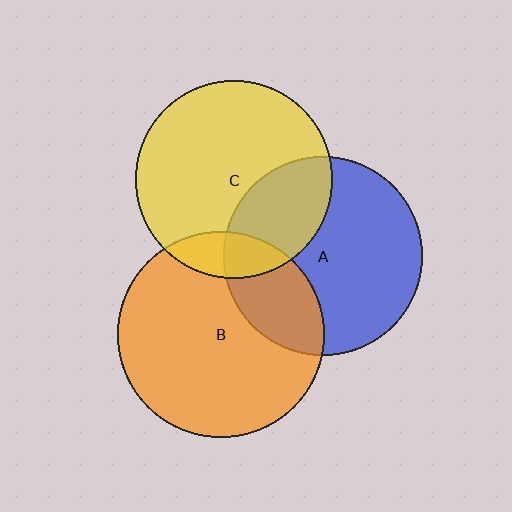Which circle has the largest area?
Circle B (orange).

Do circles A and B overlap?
Yes.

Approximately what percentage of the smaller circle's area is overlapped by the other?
Approximately 25%.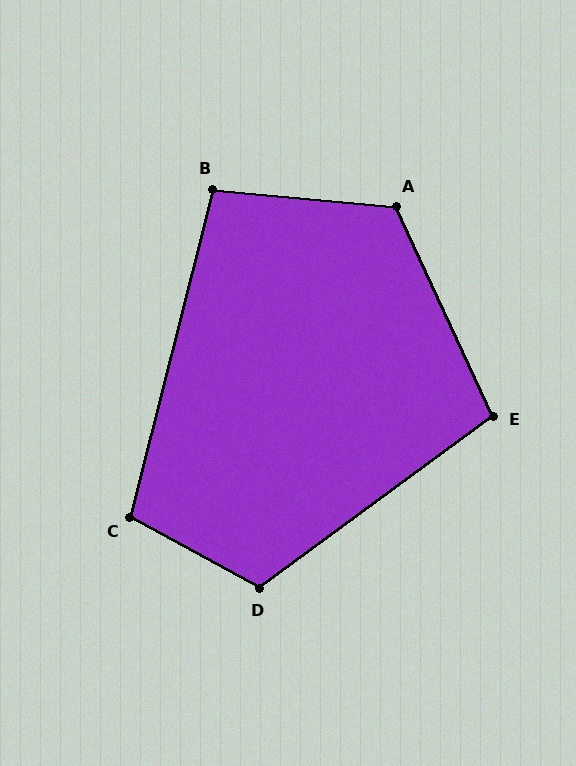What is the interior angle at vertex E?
Approximately 102 degrees (obtuse).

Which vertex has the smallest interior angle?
B, at approximately 99 degrees.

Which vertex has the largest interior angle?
A, at approximately 120 degrees.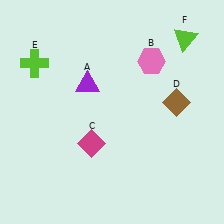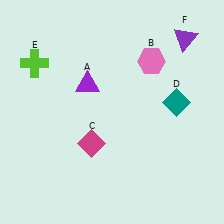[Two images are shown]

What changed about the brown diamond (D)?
In Image 1, D is brown. In Image 2, it changed to teal.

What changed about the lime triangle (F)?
In Image 1, F is lime. In Image 2, it changed to purple.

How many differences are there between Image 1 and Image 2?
There are 2 differences between the two images.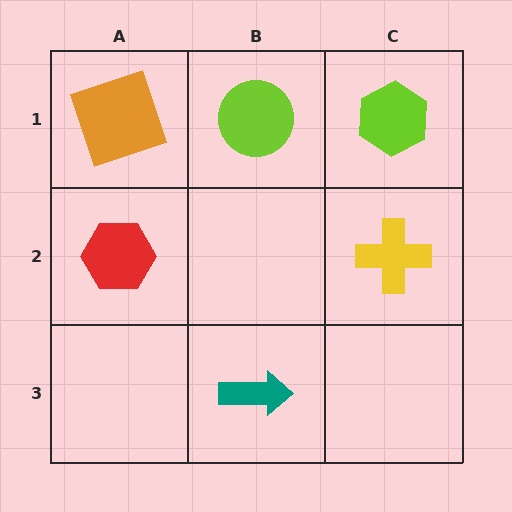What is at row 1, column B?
A lime circle.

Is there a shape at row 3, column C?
No, that cell is empty.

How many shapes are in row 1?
3 shapes.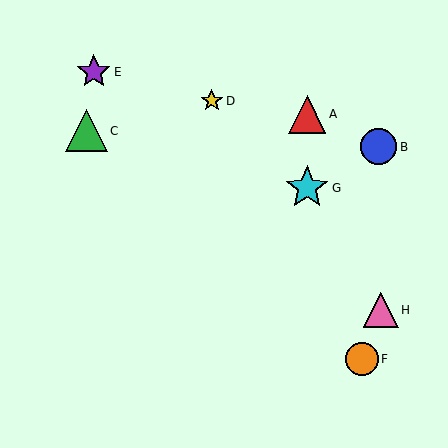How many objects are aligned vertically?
2 objects (A, G) are aligned vertically.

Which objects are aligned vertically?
Objects A, G are aligned vertically.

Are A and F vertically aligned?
No, A is at x≈307 and F is at x≈362.